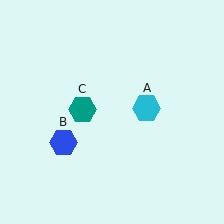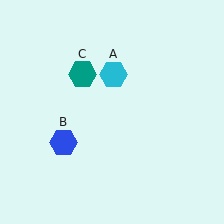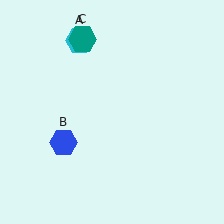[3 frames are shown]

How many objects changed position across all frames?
2 objects changed position: cyan hexagon (object A), teal hexagon (object C).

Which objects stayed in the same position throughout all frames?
Blue hexagon (object B) remained stationary.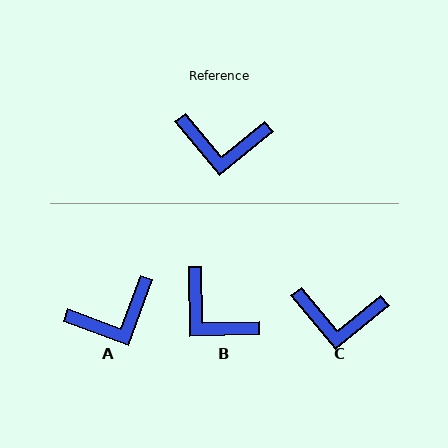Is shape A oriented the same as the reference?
No, it is off by about 30 degrees.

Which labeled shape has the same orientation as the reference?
C.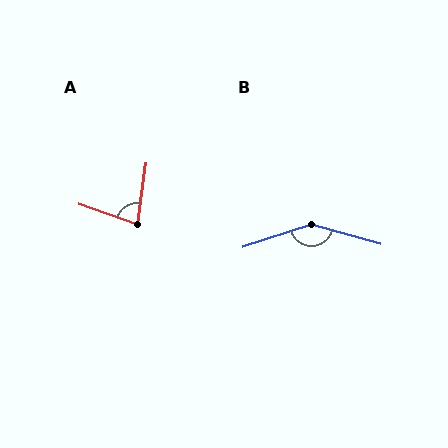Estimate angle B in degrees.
Approximately 146 degrees.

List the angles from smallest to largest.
A (79°), B (146°).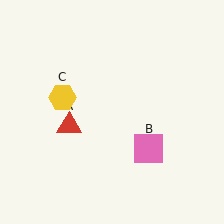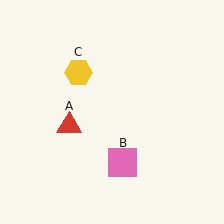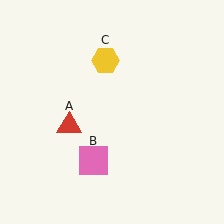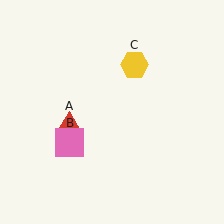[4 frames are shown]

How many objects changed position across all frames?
2 objects changed position: pink square (object B), yellow hexagon (object C).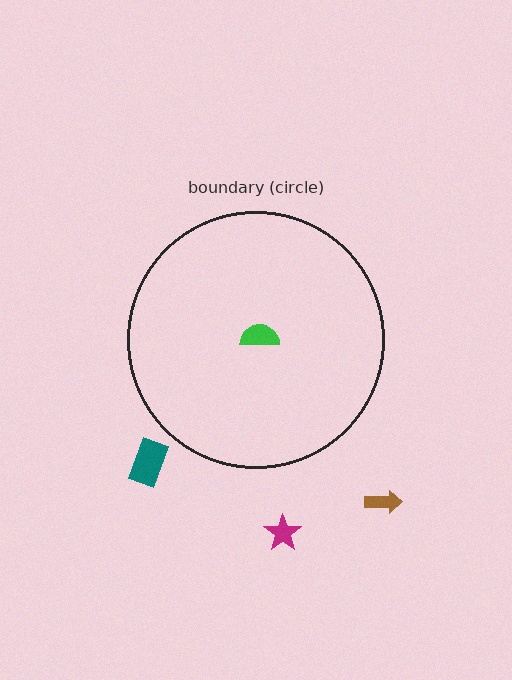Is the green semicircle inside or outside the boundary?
Inside.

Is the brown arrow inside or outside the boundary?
Outside.